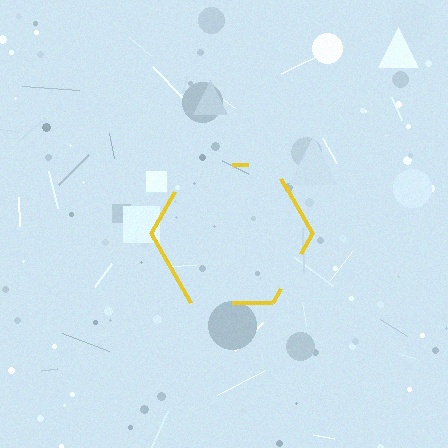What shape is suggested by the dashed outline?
The dashed outline suggests a hexagon.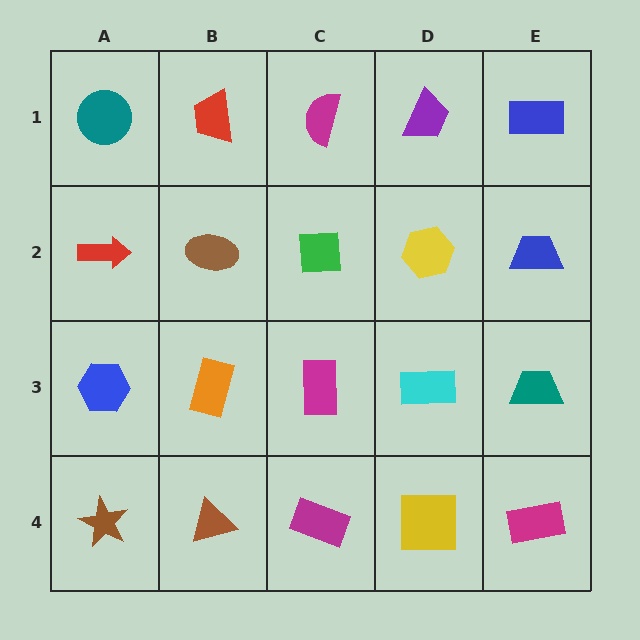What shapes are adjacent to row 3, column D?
A yellow hexagon (row 2, column D), a yellow square (row 4, column D), a magenta rectangle (row 3, column C), a teal trapezoid (row 3, column E).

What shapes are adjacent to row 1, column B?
A brown ellipse (row 2, column B), a teal circle (row 1, column A), a magenta semicircle (row 1, column C).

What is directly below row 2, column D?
A cyan rectangle.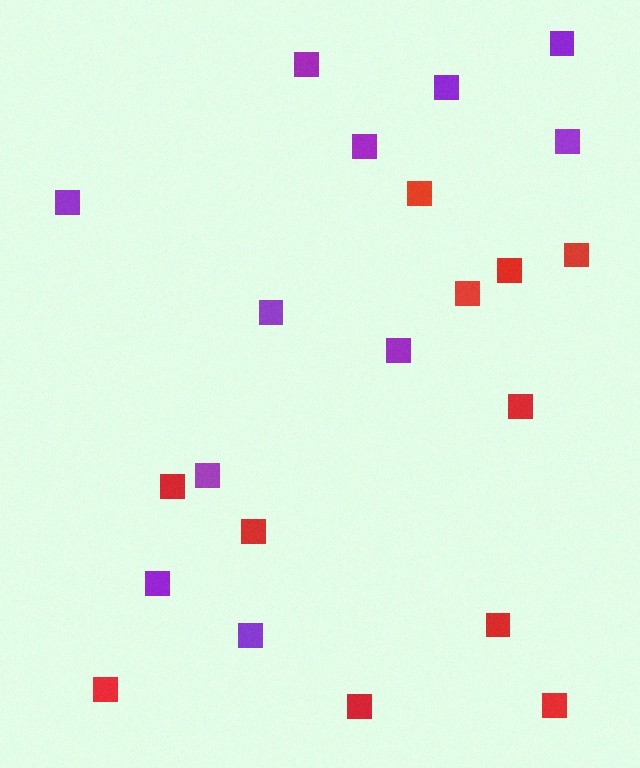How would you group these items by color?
There are 2 groups: one group of purple squares (11) and one group of red squares (11).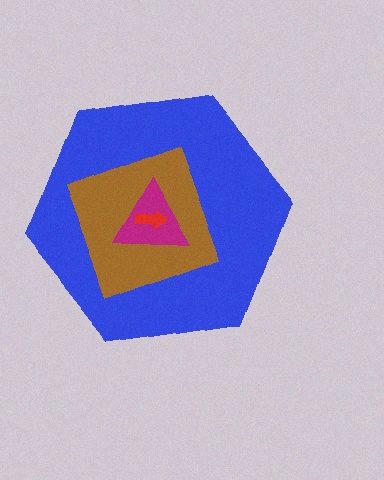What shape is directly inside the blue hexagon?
The brown square.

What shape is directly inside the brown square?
The magenta triangle.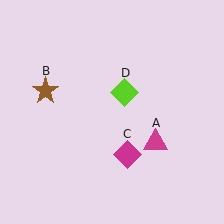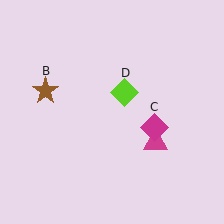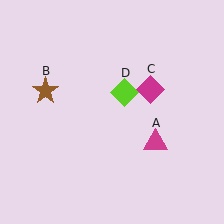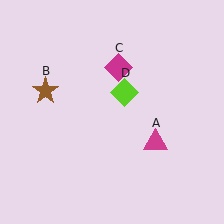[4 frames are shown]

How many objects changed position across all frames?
1 object changed position: magenta diamond (object C).